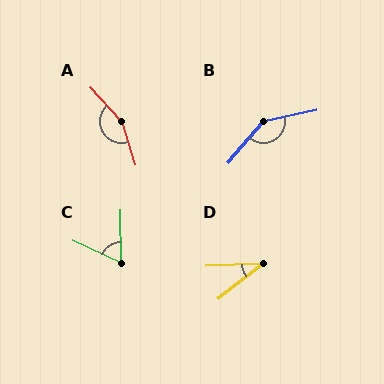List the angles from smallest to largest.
D (36°), C (65°), B (143°), A (155°).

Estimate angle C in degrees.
Approximately 65 degrees.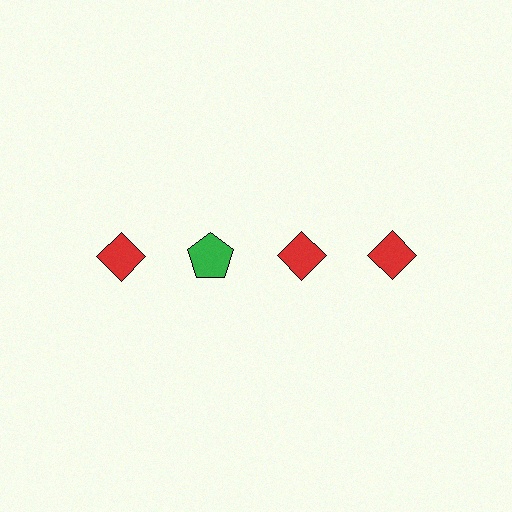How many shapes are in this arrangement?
There are 4 shapes arranged in a grid pattern.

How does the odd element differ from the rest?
It differs in both color (green instead of red) and shape (pentagon instead of diamond).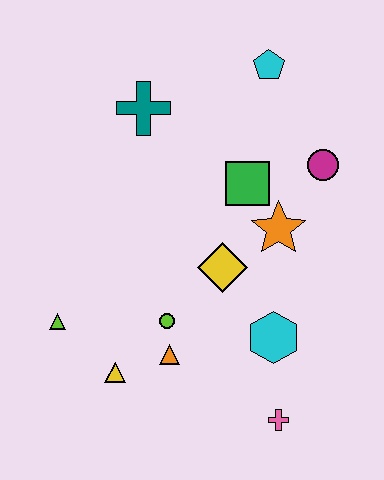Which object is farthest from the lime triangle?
The cyan pentagon is farthest from the lime triangle.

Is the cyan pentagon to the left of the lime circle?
No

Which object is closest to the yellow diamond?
The orange star is closest to the yellow diamond.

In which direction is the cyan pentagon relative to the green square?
The cyan pentagon is above the green square.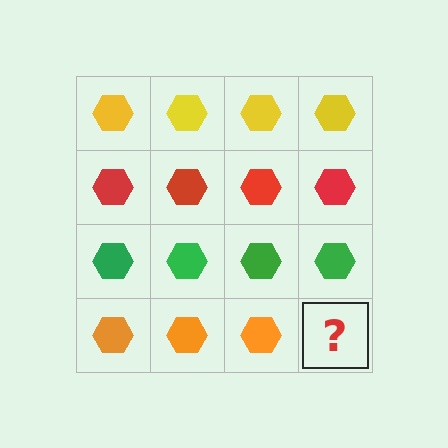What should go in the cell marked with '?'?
The missing cell should contain an orange hexagon.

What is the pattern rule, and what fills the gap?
The rule is that each row has a consistent color. The gap should be filled with an orange hexagon.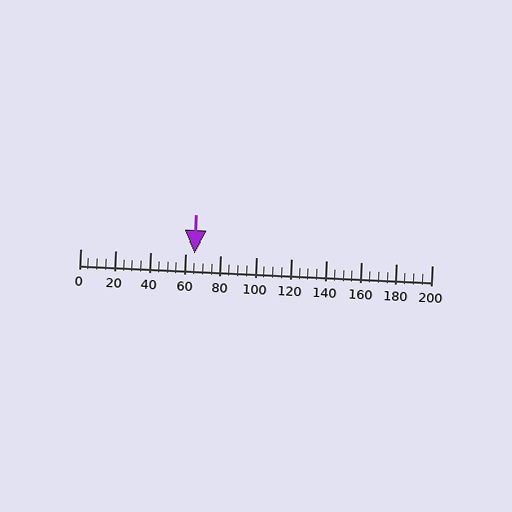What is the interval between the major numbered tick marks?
The major tick marks are spaced 20 units apart.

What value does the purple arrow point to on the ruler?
The purple arrow points to approximately 65.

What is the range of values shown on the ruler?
The ruler shows values from 0 to 200.